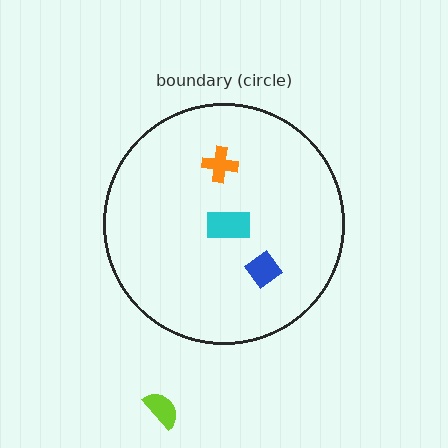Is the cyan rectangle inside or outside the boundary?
Inside.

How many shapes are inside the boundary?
3 inside, 1 outside.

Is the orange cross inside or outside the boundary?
Inside.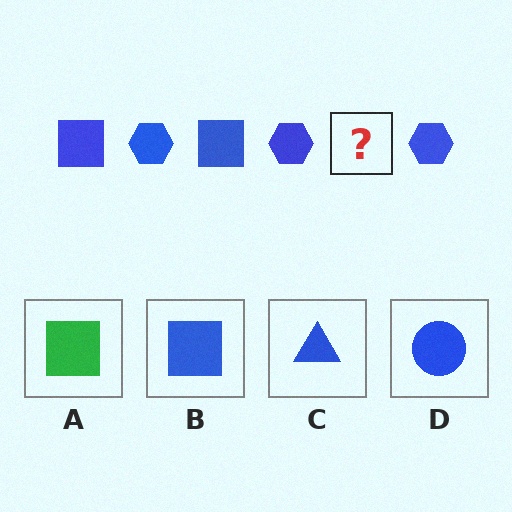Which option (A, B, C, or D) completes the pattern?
B.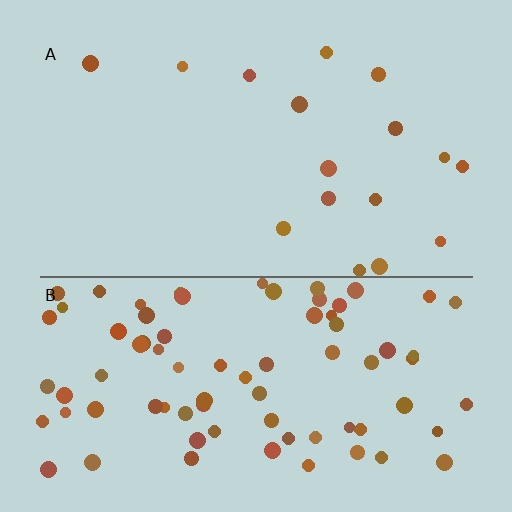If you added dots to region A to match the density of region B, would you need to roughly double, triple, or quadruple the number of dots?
Approximately quadruple.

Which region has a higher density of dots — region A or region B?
B (the bottom).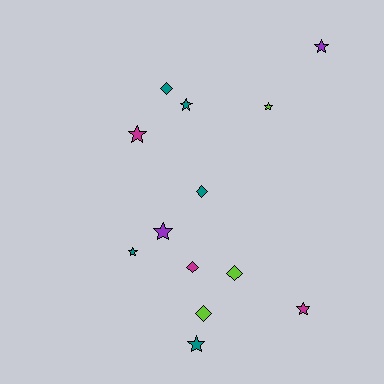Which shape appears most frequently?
Star, with 8 objects.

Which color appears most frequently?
Teal, with 5 objects.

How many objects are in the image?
There are 13 objects.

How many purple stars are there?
There are 2 purple stars.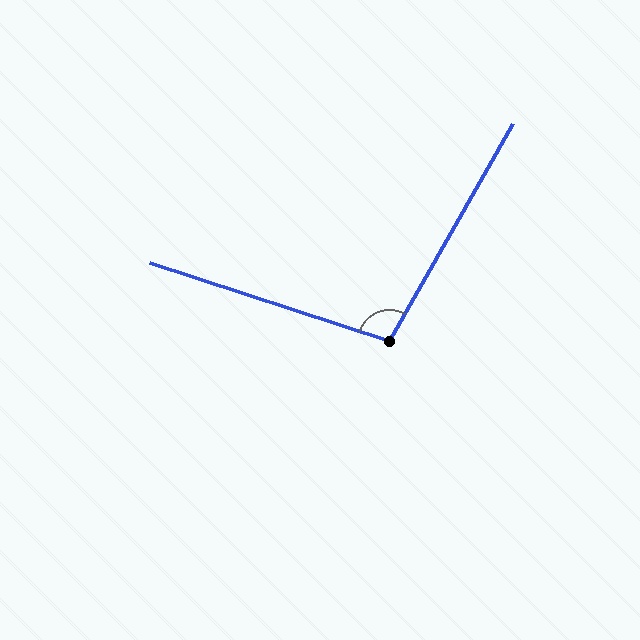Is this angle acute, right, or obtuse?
It is obtuse.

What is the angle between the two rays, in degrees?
Approximately 102 degrees.